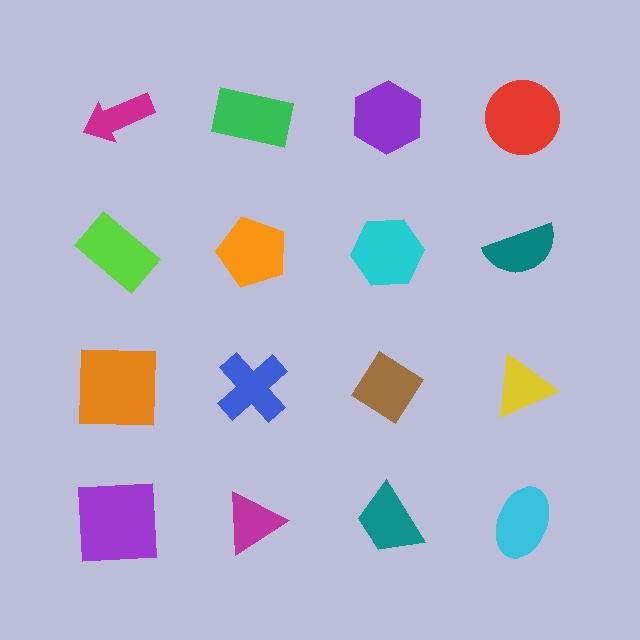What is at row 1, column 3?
A purple hexagon.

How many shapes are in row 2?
4 shapes.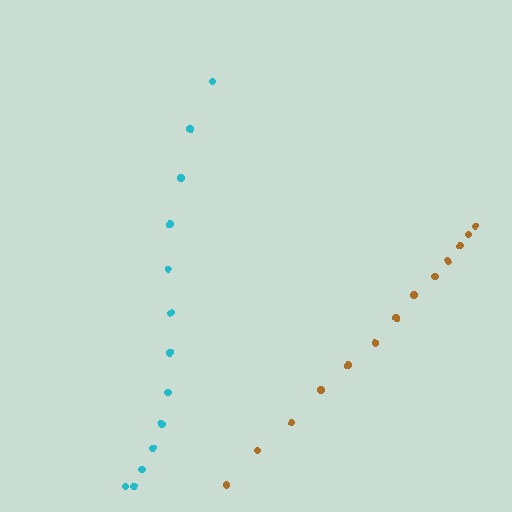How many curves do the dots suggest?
There are 2 distinct paths.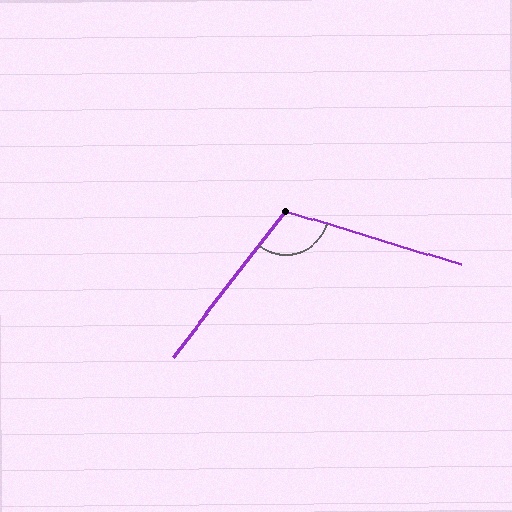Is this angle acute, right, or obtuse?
It is obtuse.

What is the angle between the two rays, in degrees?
Approximately 111 degrees.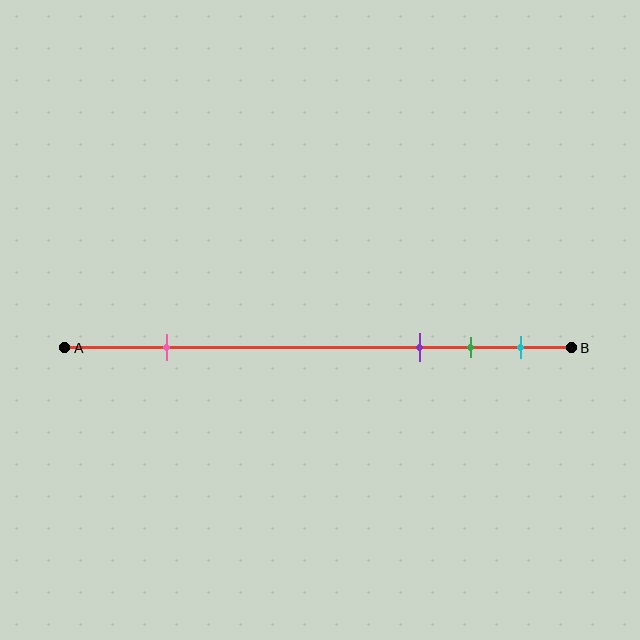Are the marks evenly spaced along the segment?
No, the marks are not evenly spaced.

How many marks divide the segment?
There are 4 marks dividing the segment.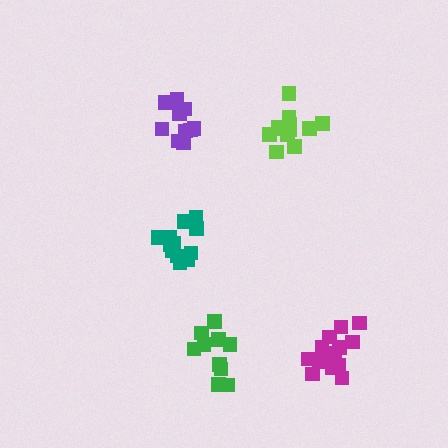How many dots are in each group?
Group 1: 12 dots, Group 2: 12 dots, Group 3: 10 dots, Group 4: 16 dots, Group 5: 10 dots (60 total).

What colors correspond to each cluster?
The clusters are colored: teal, lime, green, magenta, purple.